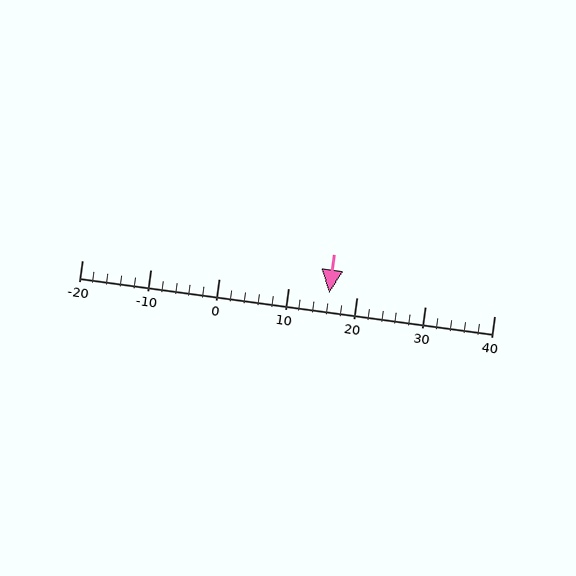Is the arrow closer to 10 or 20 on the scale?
The arrow is closer to 20.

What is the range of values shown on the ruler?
The ruler shows values from -20 to 40.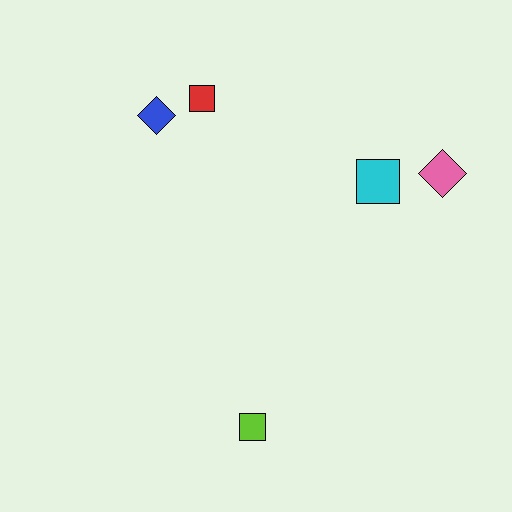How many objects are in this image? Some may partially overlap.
There are 5 objects.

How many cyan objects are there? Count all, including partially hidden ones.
There is 1 cyan object.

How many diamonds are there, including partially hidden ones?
There are 2 diamonds.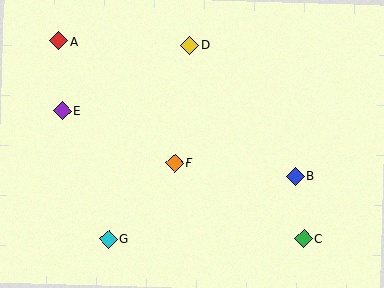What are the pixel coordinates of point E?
Point E is at (62, 111).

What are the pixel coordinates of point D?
Point D is at (189, 45).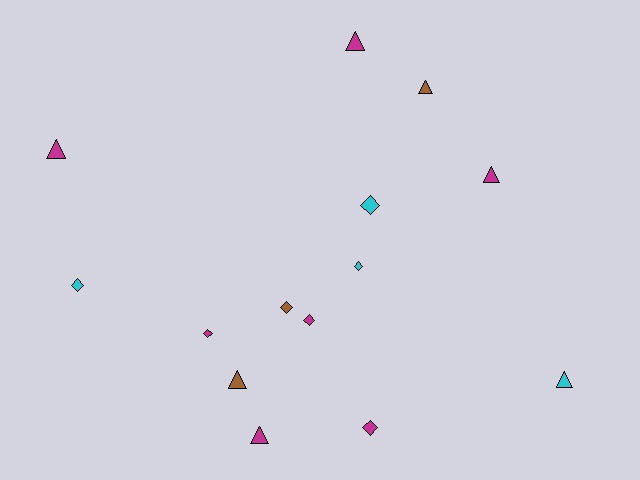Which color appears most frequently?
Magenta, with 7 objects.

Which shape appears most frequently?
Triangle, with 7 objects.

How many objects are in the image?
There are 14 objects.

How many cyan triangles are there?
There is 1 cyan triangle.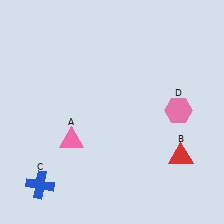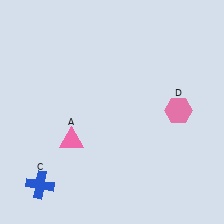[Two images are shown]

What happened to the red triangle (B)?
The red triangle (B) was removed in Image 2. It was in the bottom-right area of Image 1.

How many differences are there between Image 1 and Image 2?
There is 1 difference between the two images.